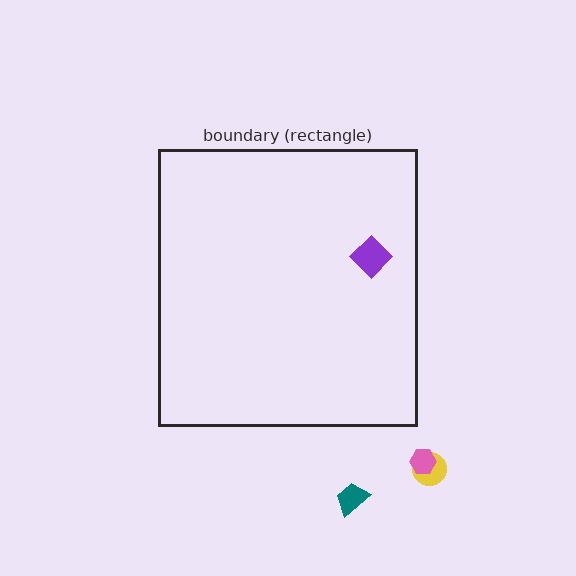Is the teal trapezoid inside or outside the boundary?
Outside.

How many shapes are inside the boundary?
1 inside, 3 outside.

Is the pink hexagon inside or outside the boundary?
Outside.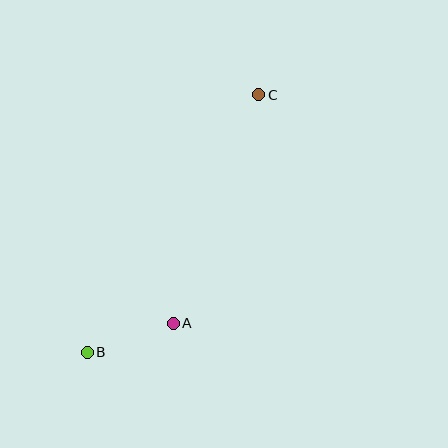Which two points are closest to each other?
Points A and B are closest to each other.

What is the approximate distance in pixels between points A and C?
The distance between A and C is approximately 244 pixels.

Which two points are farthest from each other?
Points B and C are farthest from each other.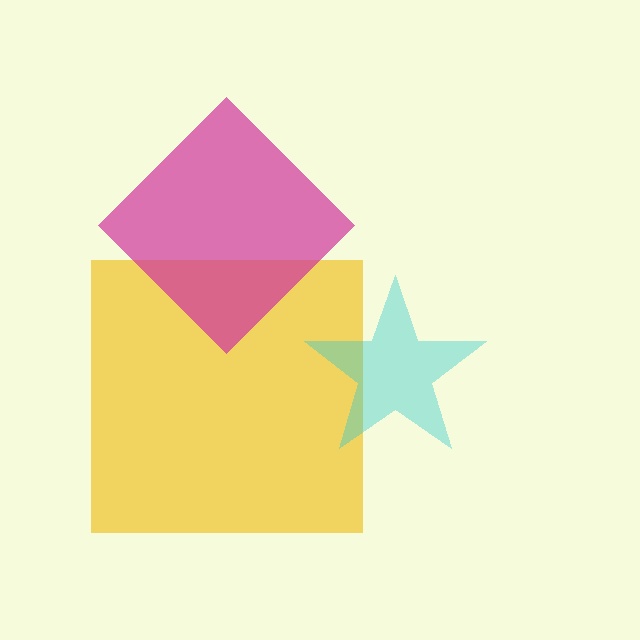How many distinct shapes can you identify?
There are 3 distinct shapes: a yellow square, a magenta diamond, a cyan star.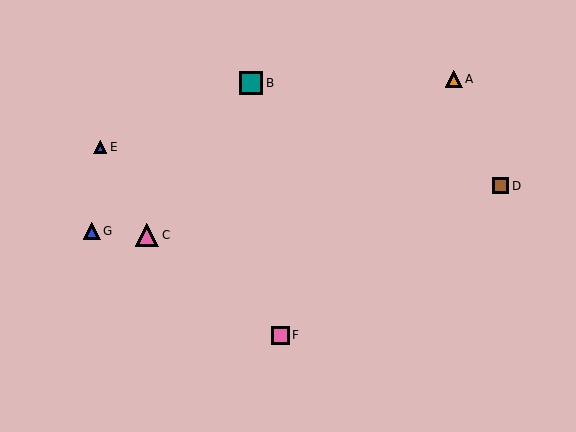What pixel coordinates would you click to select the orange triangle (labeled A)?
Click at (454, 79) to select the orange triangle A.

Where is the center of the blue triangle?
The center of the blue triangle is at (92, 231).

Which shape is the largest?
The pink triangle (labeled C) is the largest.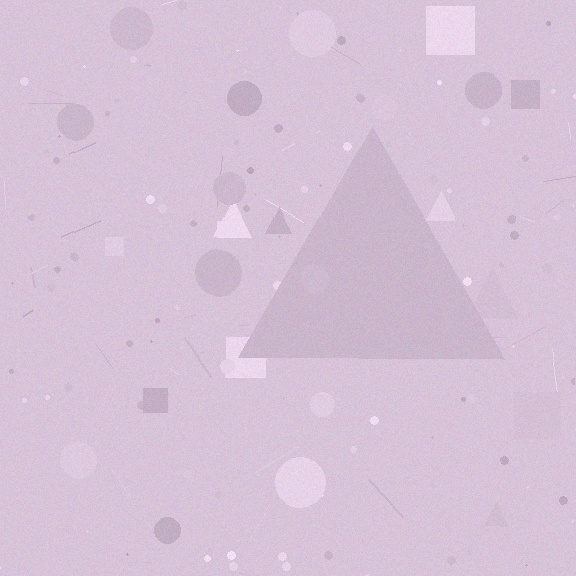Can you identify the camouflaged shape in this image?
The camouflaged shape is a triangle.